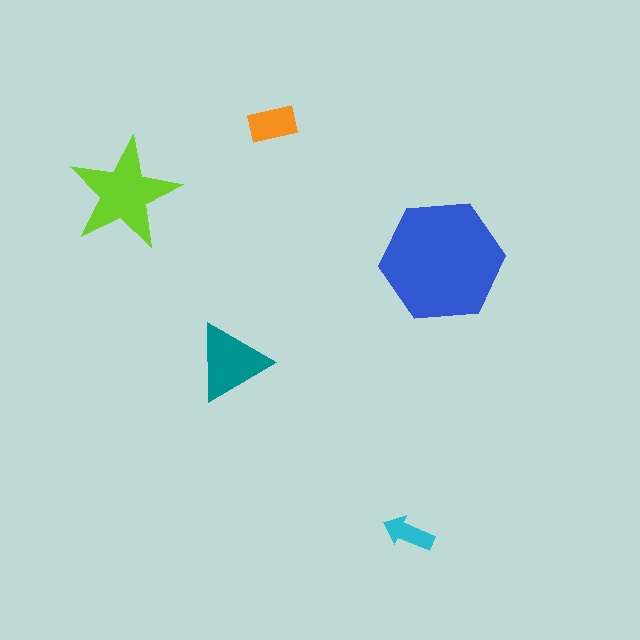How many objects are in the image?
There are 5 objects in the image.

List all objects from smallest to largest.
The cyan arrow, the orange rectangle, the teal triangle, the lime star, the blue hexagon.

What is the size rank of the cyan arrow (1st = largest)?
5th.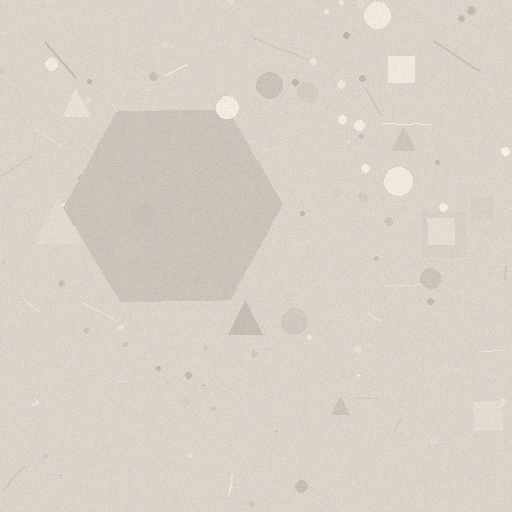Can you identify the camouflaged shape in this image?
The camouflaged shape is a hexagon.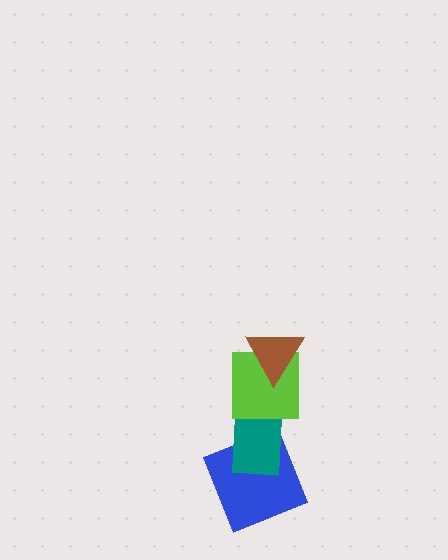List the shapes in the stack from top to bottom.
From top to bottom: the brown triangle, the lime square, the teal rectangle, the blue square.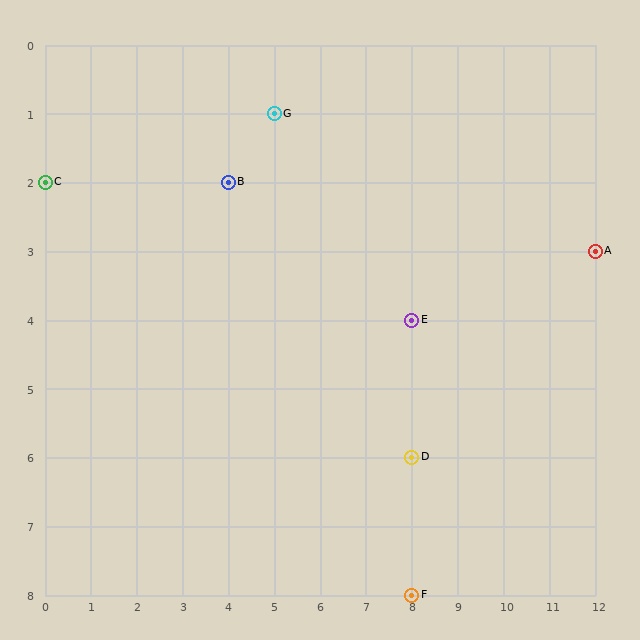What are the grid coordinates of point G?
Point G is at grid coordinates (5, 1).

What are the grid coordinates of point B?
Point B is at grid coordinates (4, 2).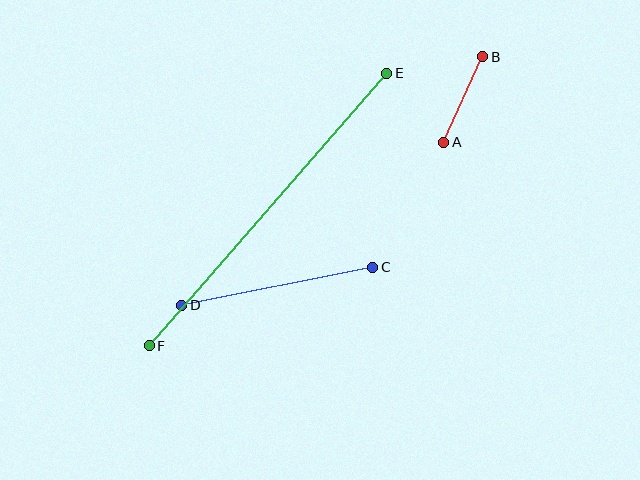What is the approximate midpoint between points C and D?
The midpoint is at approximately (277, 286) pixels.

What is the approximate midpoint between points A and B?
The midpoint is at approximately (463, 99) pixels.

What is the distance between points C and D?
The distance is approximately 195 pixels.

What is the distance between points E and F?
The distance is approximately 362 pixels.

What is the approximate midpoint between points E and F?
The midpoint is at approximately (268, 210) pixels.